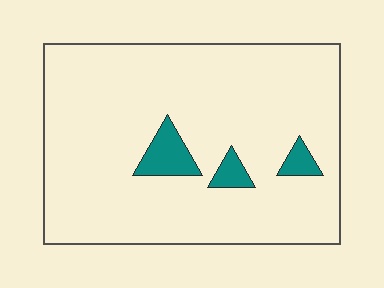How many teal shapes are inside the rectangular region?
3.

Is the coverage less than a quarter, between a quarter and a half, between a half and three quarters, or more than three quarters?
Less than a quarter.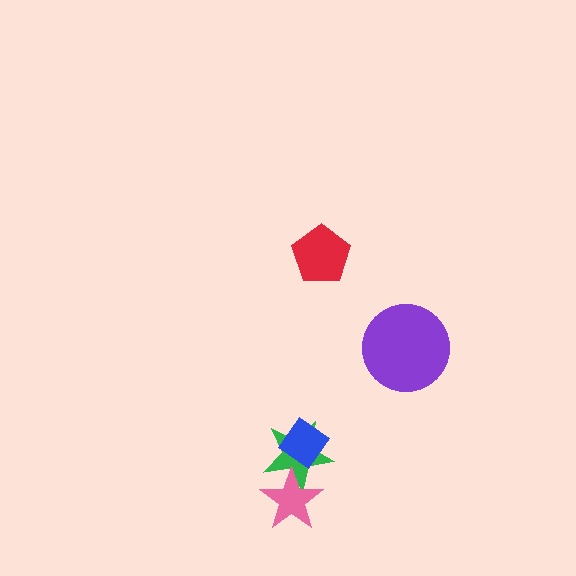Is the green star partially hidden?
Yes, it is partially covered by another shape.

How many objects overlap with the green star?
2 objects overlap with the green star.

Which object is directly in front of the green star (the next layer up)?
The blue diamond is directly in front of the green star.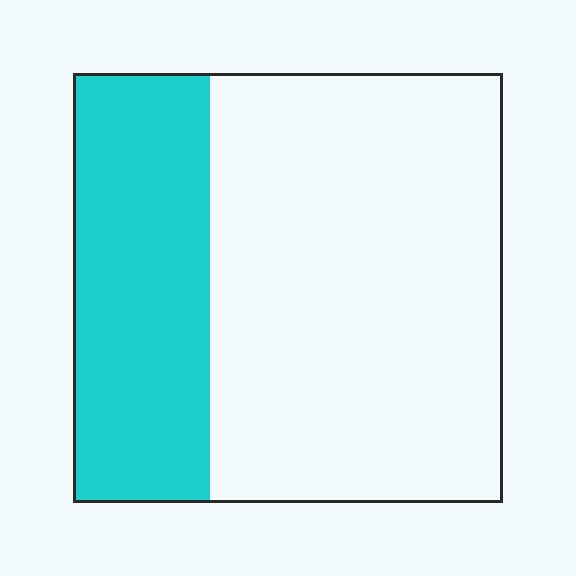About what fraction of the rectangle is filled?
About one third (1/3).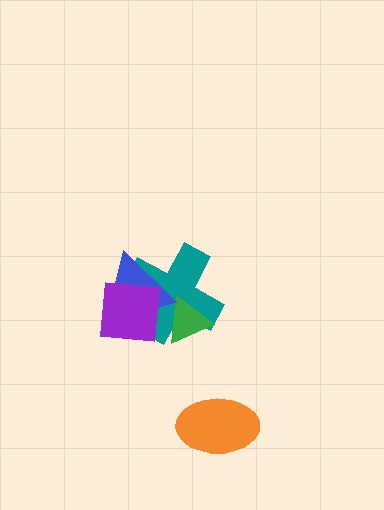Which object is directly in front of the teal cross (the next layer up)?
The green triangle is directly in front of the teal cross.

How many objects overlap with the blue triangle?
3 objects overlap with the blue triangle.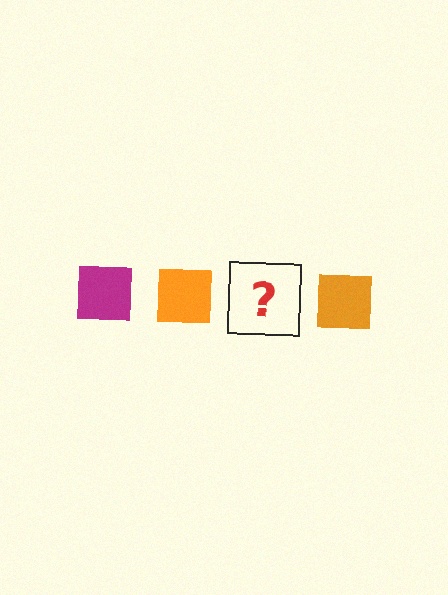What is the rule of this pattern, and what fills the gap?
The rule is that the pattern cycles through magenta, orange squares. The gap should be filled with a magenta square.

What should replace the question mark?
The question mark should be replaced with a magenta square.